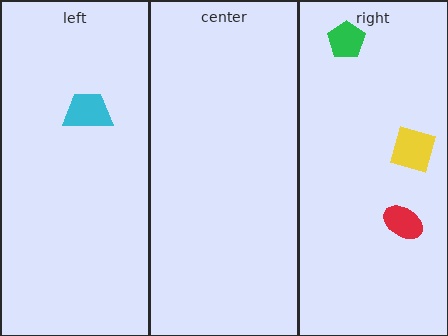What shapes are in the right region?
The green pentagon, the red ellipse, the yellow diamond.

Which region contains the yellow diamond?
The right region.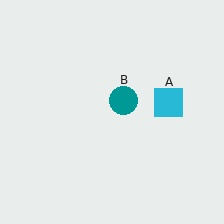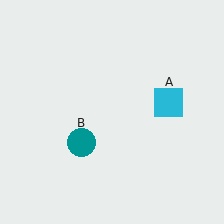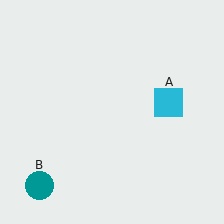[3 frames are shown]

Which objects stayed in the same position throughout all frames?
Cyan square (object A) remained stationary.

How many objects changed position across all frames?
1 object changed position: teal circle (object B).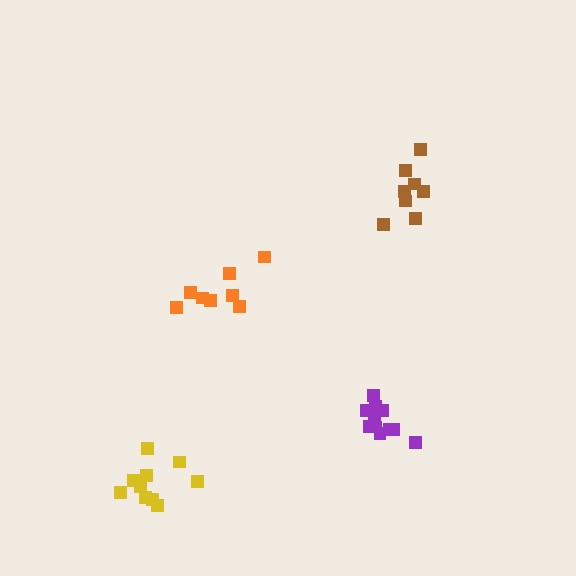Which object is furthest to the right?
The brown cluster is rightmost.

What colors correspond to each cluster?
The clusters are colored: purple, brown, orange, yellow.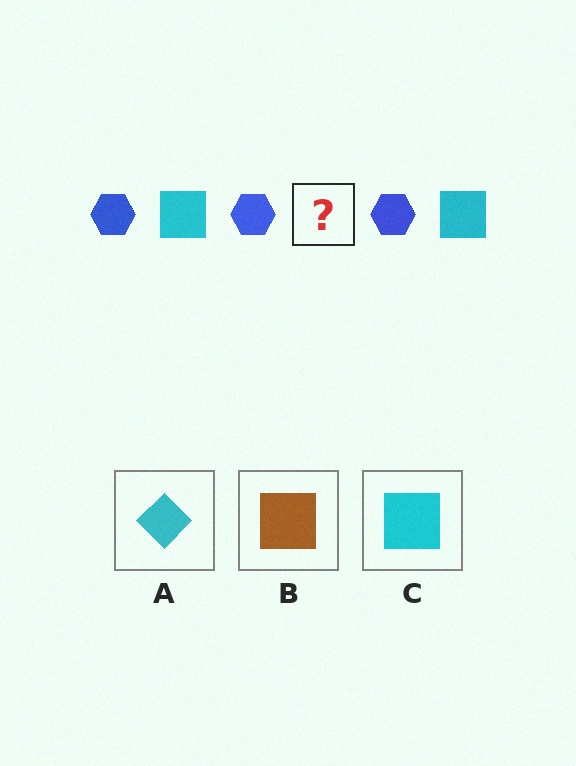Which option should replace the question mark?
Option C.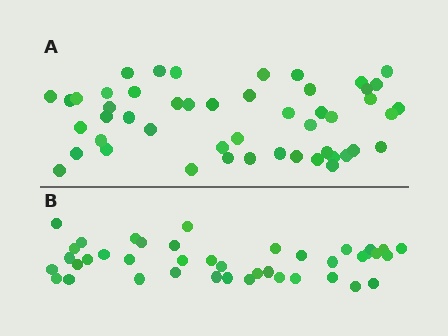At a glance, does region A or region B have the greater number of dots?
Region A (the top region) has more dots.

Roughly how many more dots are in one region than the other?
Region A has roughly 8 or so more dots than region B.